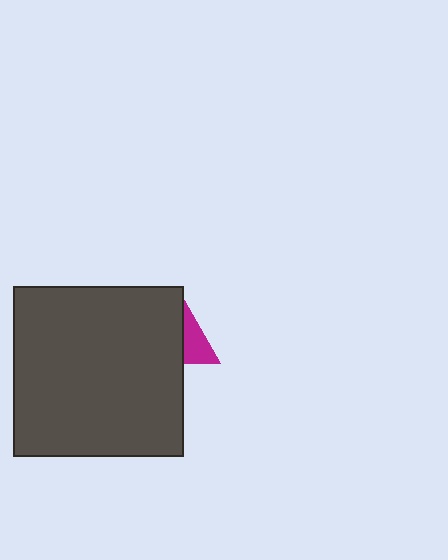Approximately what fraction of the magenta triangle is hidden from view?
Roughly 65% of the magenta triangle is hidden behind the dark gray square.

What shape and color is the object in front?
The object in front is a dark gray square.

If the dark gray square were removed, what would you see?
You would see the complete magenta triangle.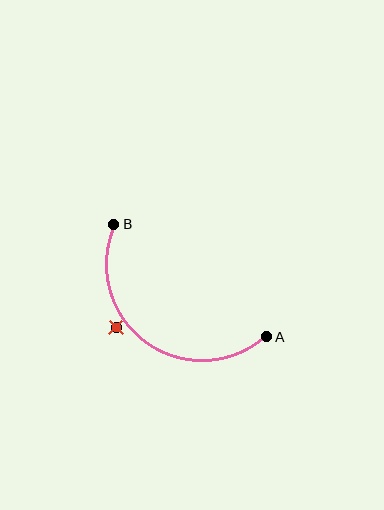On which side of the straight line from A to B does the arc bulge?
The arc bulges below and to the left of the straight line connecting A and B.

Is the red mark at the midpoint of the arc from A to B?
No — the red mark does not lie on the arc at all. It sits slightly outside the curve.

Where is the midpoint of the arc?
The arc midpoint is the point on the curve farthest from the straight line joining A and B. It sits below and to the left of that line.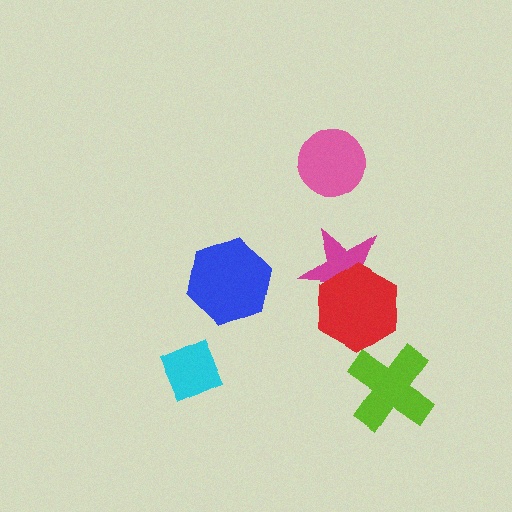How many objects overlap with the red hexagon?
1 object overlaps with the red hexagon.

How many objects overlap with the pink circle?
0 objects overlap with the pink circle.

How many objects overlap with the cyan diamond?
0 objects overlap with the cyan diamond.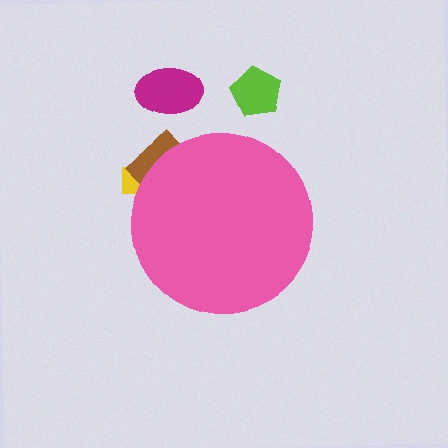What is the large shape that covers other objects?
A pink circle.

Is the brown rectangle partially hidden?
Yes, the brown rectangle is partially hidden behind the pink circle.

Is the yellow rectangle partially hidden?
Yes, the yellow rectangle is partially hidden behind the pink circle.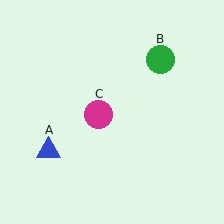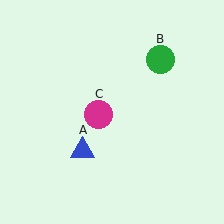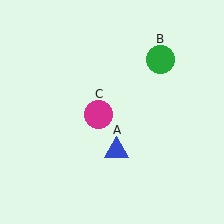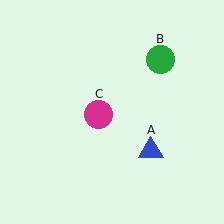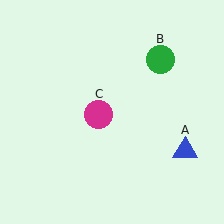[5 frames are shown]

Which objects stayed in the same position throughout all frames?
Green circle (object B) and magenta circle (object C) remained stationary.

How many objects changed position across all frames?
1 object changed position: blue triangle (object A).